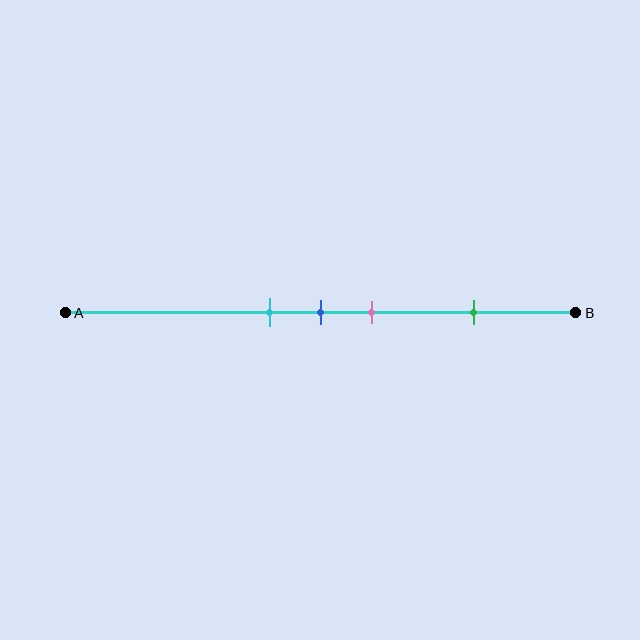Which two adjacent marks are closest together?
The cyan and blue marks are the closest adjacent pair.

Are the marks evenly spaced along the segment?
No, the marks are not evenly spaced.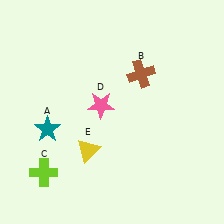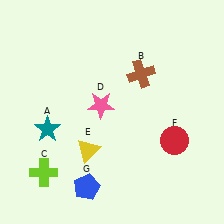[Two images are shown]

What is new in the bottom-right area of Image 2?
A red circle (F) was added in the bottom-right area of Image 2.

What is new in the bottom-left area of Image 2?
A blue pentagon (G) was added in the bottom-left area of Image 2.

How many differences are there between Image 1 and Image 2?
There are 2 differences between the two images.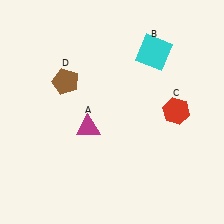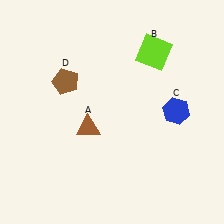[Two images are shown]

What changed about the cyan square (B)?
In Image 1, B is cyan. In Image 2, it changed to lime.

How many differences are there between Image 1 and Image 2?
There are 3 differences between the two images.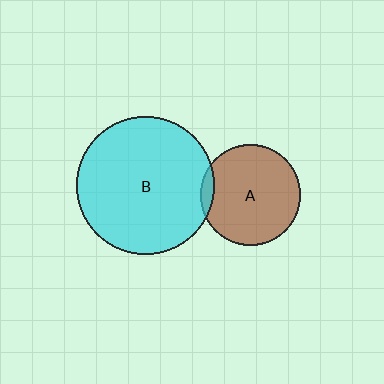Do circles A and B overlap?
Yes.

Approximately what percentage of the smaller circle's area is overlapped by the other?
Approximately 5%.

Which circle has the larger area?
Circle B (cyan).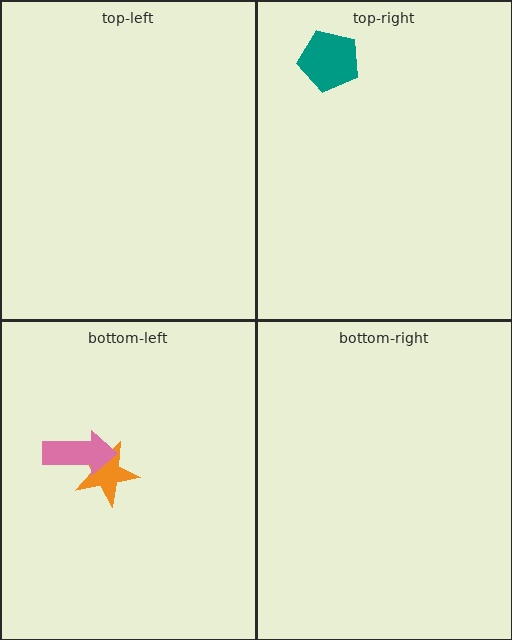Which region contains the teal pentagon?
The top-right region.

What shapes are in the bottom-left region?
The orange star, the pink arrow.